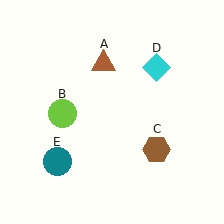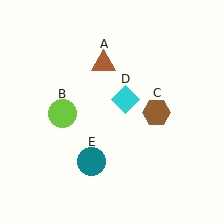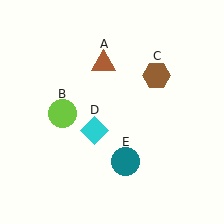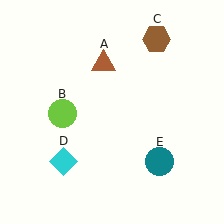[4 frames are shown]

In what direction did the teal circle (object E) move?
The teal circle (object E) moved right.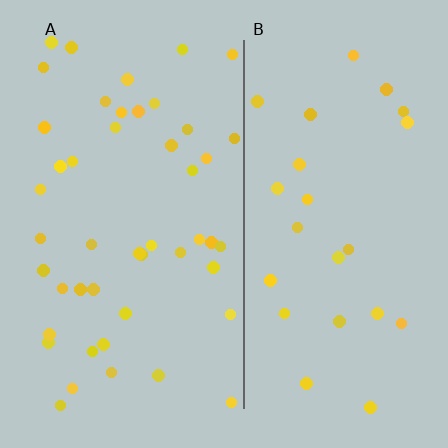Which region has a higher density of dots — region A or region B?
A (the left).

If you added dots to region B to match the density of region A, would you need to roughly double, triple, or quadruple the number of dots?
Approximately double.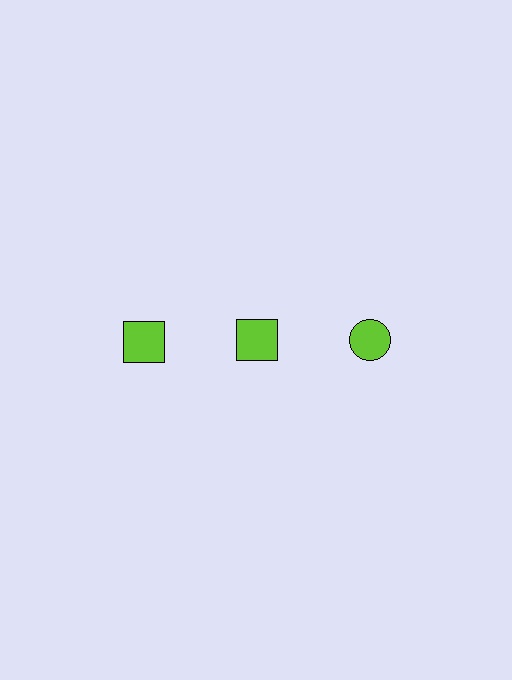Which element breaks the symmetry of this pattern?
The lime circle in the top row, center column breaks the symmetry. All other shapes are lime squares.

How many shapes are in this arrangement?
There are 3 shapes arranged in a grid pattern.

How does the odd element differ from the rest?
It has a different shape: circle instead of square.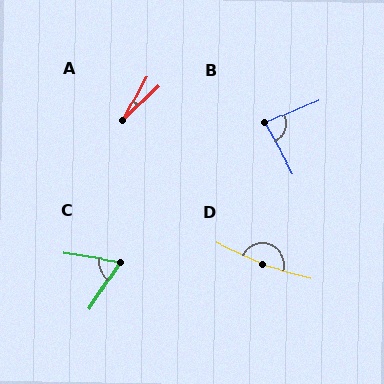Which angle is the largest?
D, at approximately 170 degrees.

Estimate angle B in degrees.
Approximately 84 degrees.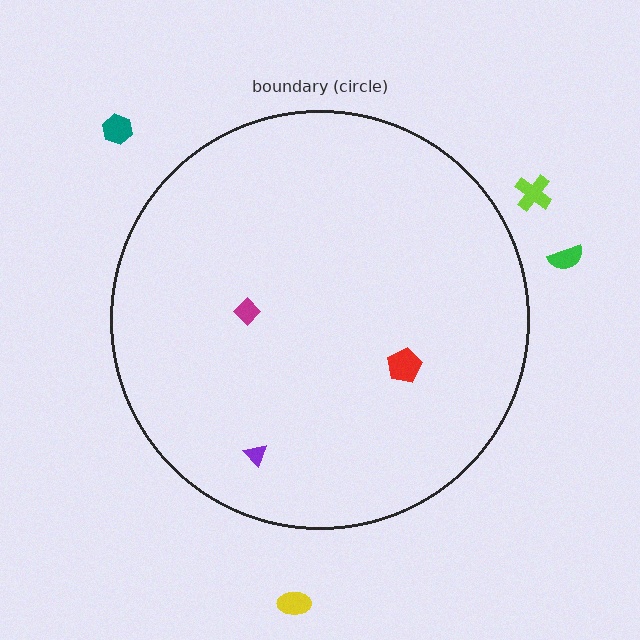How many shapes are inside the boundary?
3 inside, 4 outside.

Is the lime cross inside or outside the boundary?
Outside.